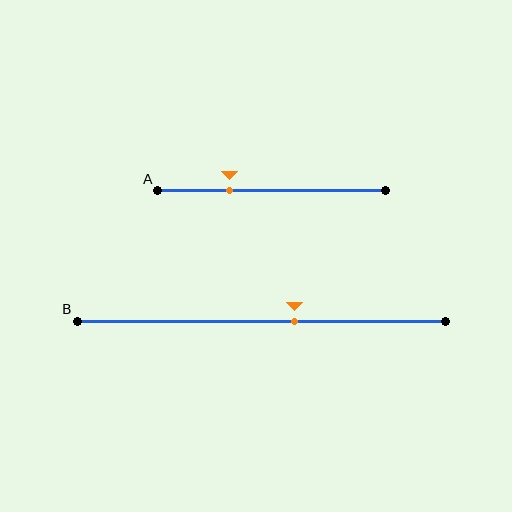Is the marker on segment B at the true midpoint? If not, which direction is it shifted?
No, the marker on segment B is shifted to the right by about 9% of the segment length.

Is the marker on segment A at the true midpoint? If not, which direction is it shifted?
No, the marker on segment A is shifted to the left by about 18% of the segment length.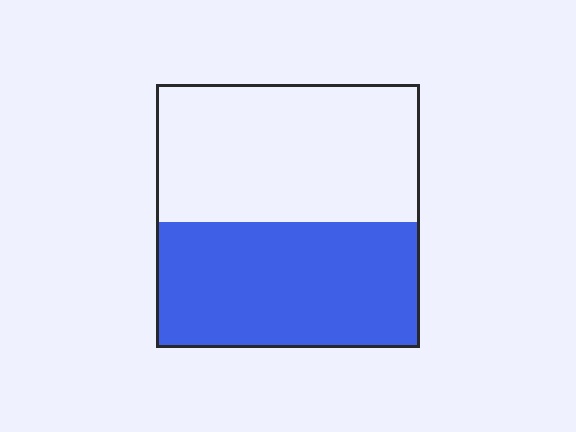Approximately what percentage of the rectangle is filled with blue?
Approximately 50%.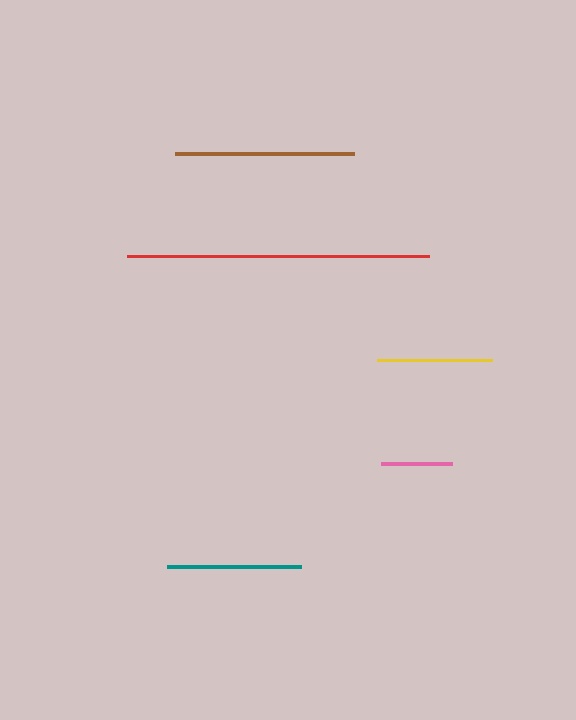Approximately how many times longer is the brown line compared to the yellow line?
The brown line is approximately 1.6 times the length of the yellow line.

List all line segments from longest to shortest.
From longest to shortest: red, brown, teal, yellow, pink.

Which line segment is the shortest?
The pink line is the shortest at approximately 72 pixels.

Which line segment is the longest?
The red line is the longest at approximately 302 pixels.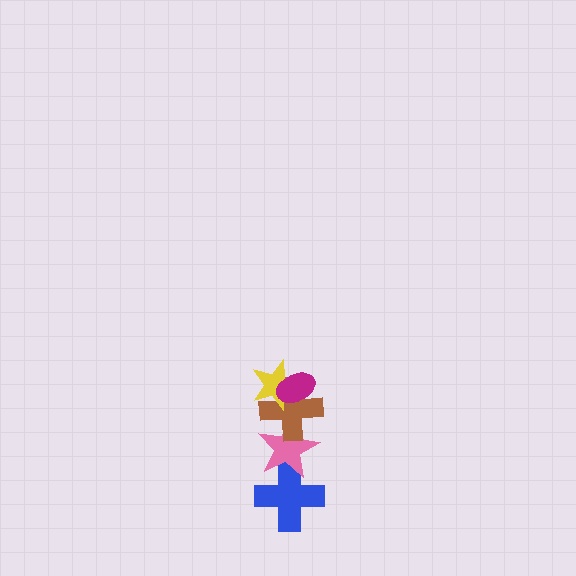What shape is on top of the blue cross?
The pink star is on top of the blue cross.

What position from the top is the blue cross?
The blue cross is 5th from the top.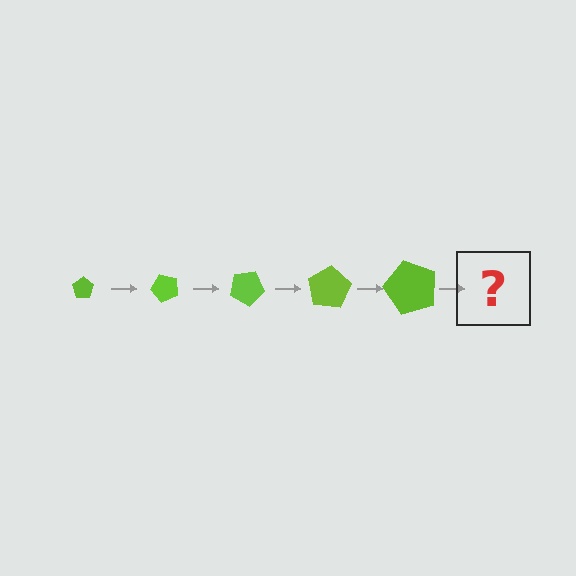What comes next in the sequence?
The next element should be a pentagon, larger than the previous one and rotated 250 degrees from the start.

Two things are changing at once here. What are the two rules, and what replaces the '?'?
The two rules are that the pentagon grows larger each step and it rotates 50 degrees each step. The '?' should be a pentagon, larger than the previous one and rotated 250 degrees from the start.